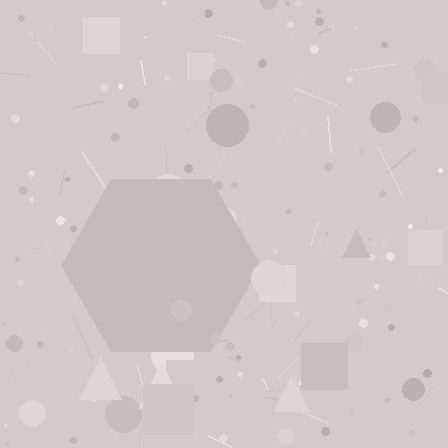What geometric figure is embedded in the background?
A hexagon is embedded in the background.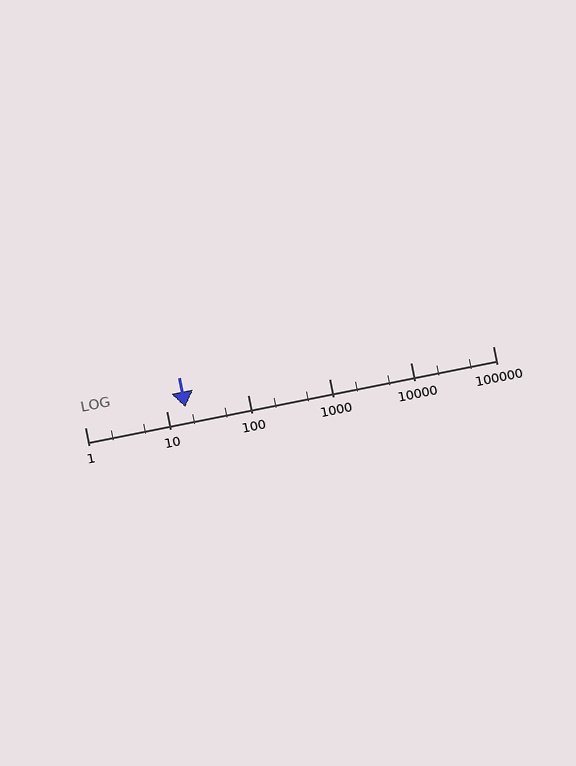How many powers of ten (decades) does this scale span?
The scale spans 5 decades, from 1 to 100000.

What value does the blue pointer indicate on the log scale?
The pointer indicates approximately 17.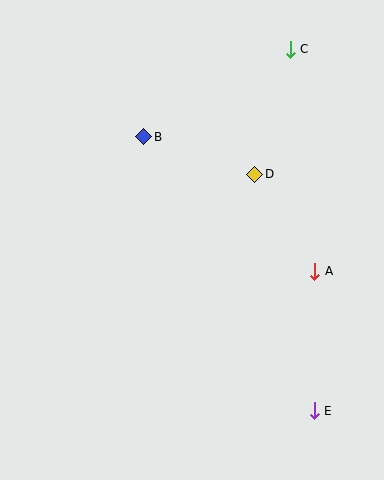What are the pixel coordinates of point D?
Point D is at (255, 174).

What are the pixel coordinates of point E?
Point E is at (314, 411).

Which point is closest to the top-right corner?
Point C is closest to the top-right corner.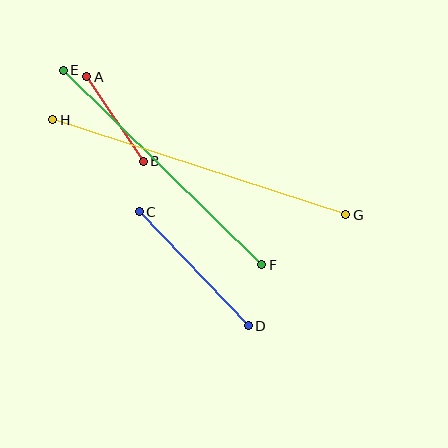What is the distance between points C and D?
The distance is approximately 158 pixels.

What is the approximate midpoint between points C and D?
The midpoint is at approximately (194, 269) pixels.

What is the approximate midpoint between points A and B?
The midpoint is at approximately (115, 119) pixels.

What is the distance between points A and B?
The distance is approximately 101 pixels.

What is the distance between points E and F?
The distance is approximately 278 pixels.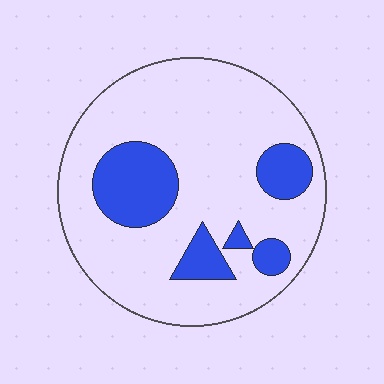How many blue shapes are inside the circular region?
5.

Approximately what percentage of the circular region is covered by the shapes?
Approximately 20%.